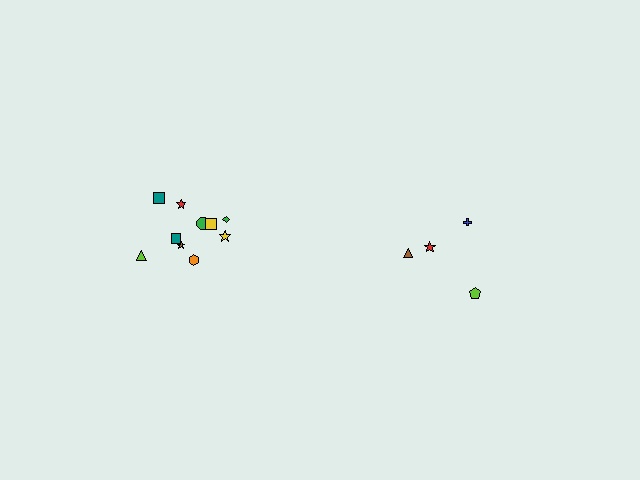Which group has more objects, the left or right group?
The left group.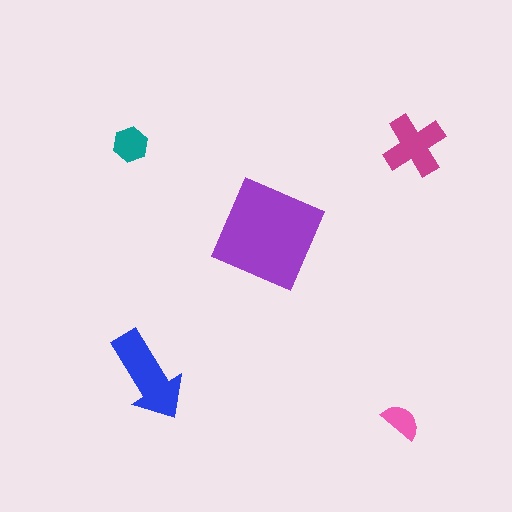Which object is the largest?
The purple square.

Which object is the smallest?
The pink semicircle.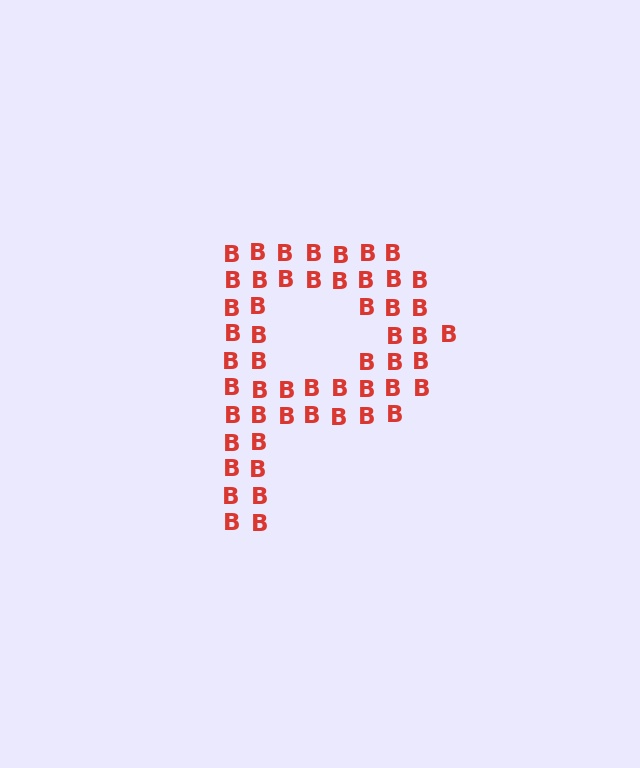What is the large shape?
The large shape is the letter P.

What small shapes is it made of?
It is made of small letter B's.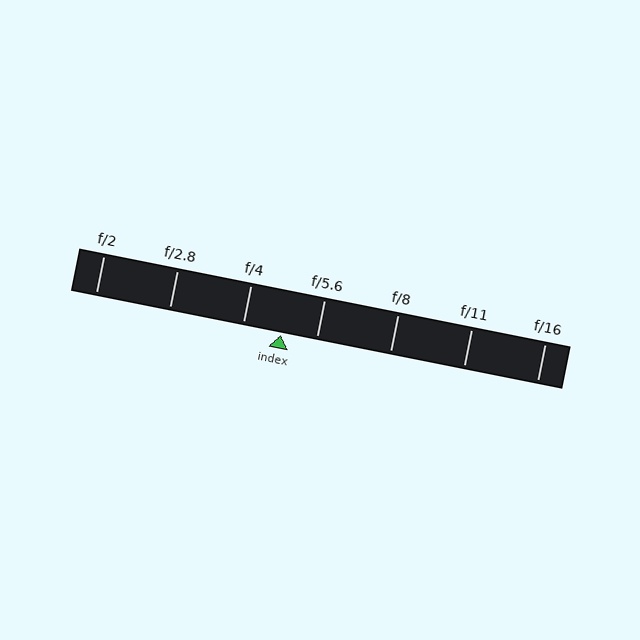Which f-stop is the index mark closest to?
The index mark is closest to f/5.6.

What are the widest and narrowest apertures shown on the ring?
The widest aperture shown is f/2 and the narrowest is f/16.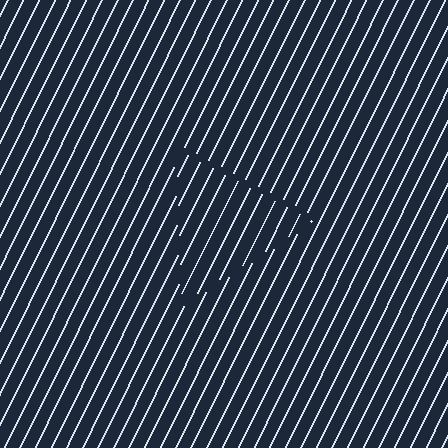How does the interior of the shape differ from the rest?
The interior of the shape contains the same grating, shifted by half a period — the contour is defined by the phase discontinuity where line-ends from the inner and outer gratings abut.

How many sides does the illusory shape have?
3 sides — the line-ends trace a triangle.